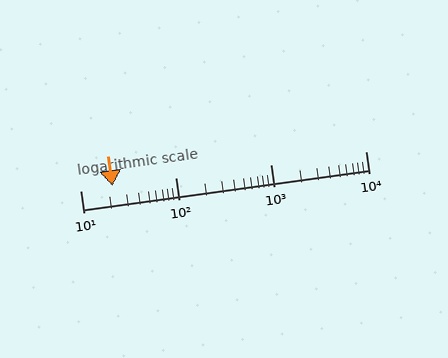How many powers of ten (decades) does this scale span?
The scale spans 3 decades, from 10 to 10000.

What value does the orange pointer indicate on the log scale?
The pointer indicates approximately 22.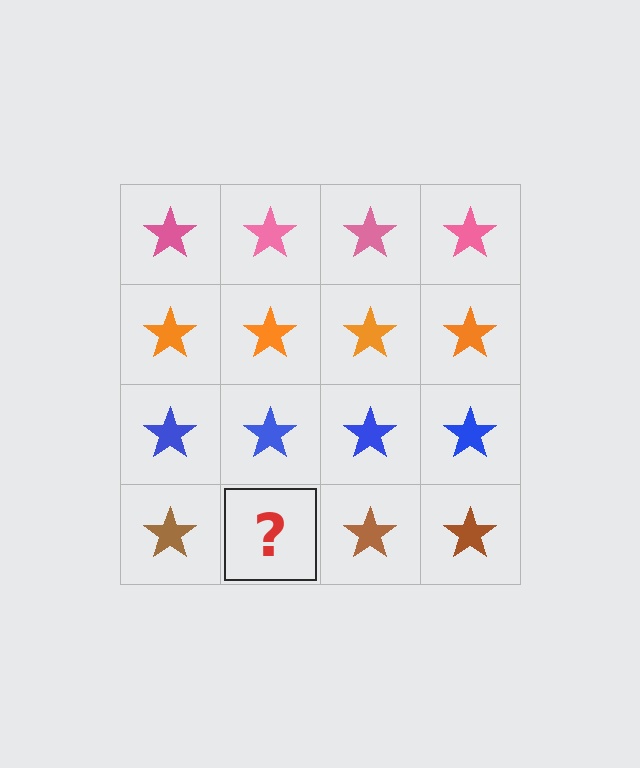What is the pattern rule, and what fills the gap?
The rule is that each row has a consistent color. The gap should be filled with a brown star.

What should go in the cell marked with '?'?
The missing cell should contain a brown star.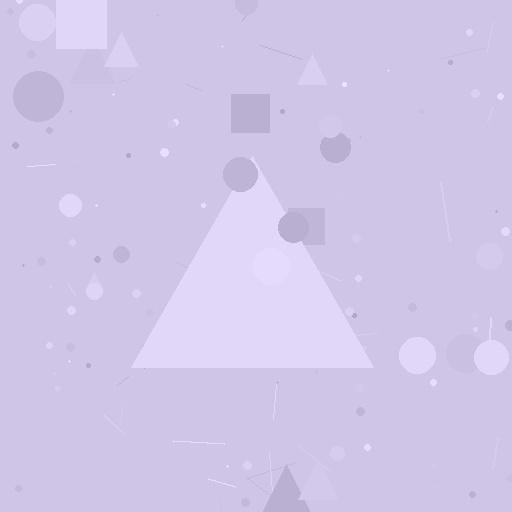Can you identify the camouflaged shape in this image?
The camouflaged shape is a triangle.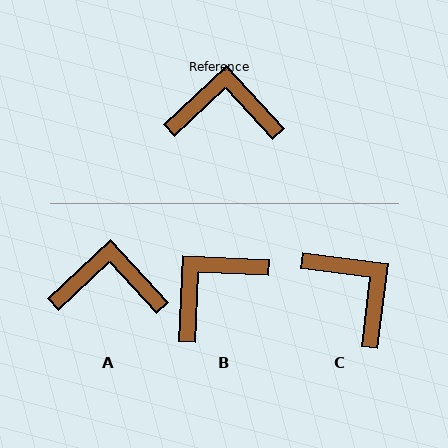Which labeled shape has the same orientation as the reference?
A.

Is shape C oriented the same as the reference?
No, it is off by about 50 degrees.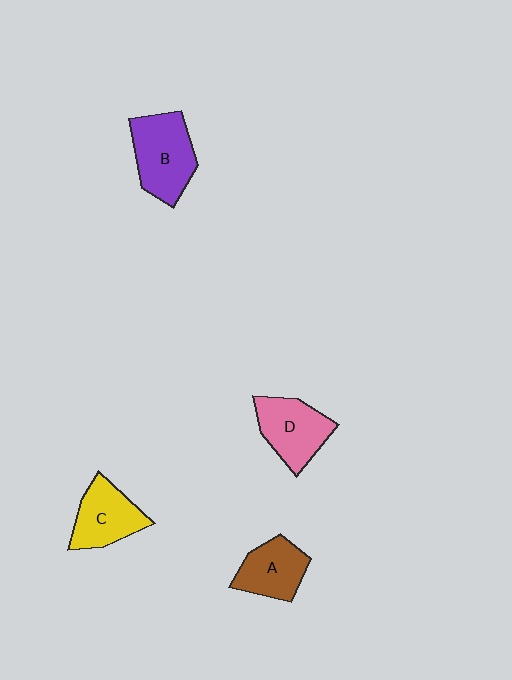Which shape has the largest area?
Shape B (purple).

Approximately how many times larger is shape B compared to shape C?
Approximately 1.3 times.